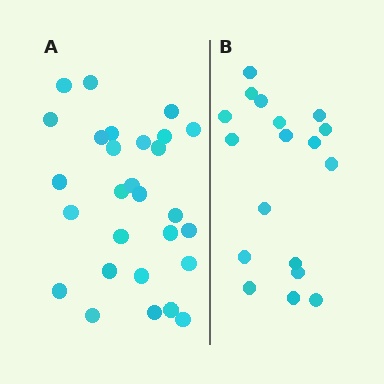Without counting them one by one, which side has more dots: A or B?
Region A (the left region) has more dots.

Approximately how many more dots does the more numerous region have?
Region A has roughly 10 or so more dots than region B.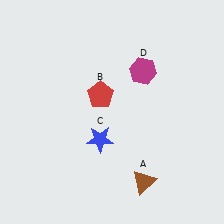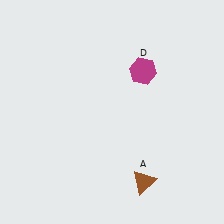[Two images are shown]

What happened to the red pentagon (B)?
The red pentagon (B) was removed in Image 2. It was in the top-left area of Image 1.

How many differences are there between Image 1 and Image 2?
There are 2 differences between the two images.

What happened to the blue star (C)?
The blue star (C) was removed in Image 2. It was in the bottom-left area of Image 1.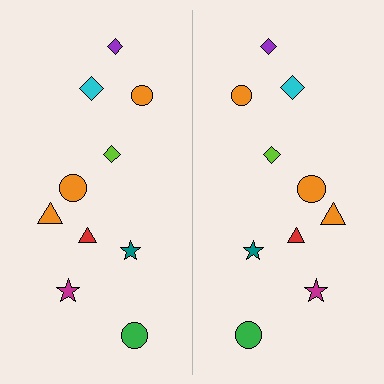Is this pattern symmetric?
Yes, this pattern has bilateral (reflection) symmetry.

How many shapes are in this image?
There are 20 shapes in this image.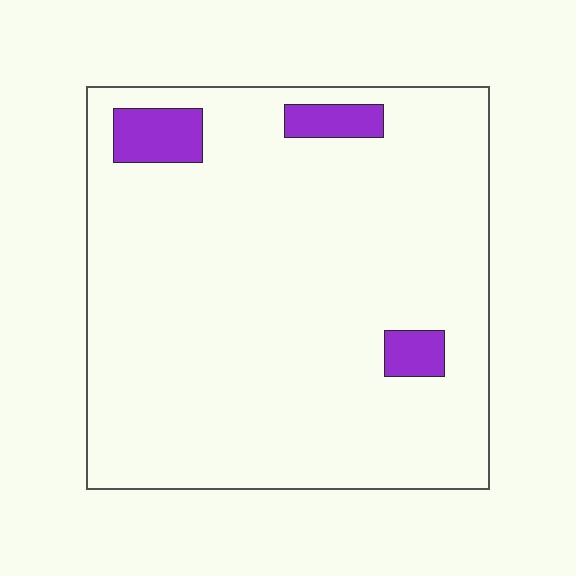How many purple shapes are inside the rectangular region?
3.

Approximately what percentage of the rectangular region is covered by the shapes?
Approximately 5%.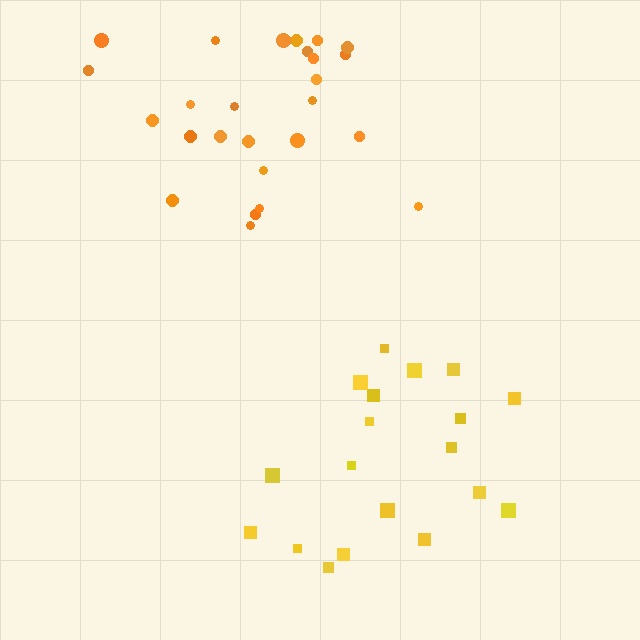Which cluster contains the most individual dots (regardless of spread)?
Orange (27).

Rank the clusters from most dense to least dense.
orange, yellow.